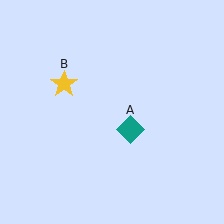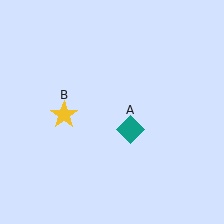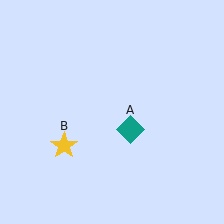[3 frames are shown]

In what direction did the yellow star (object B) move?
The yellow star (object B) moved down.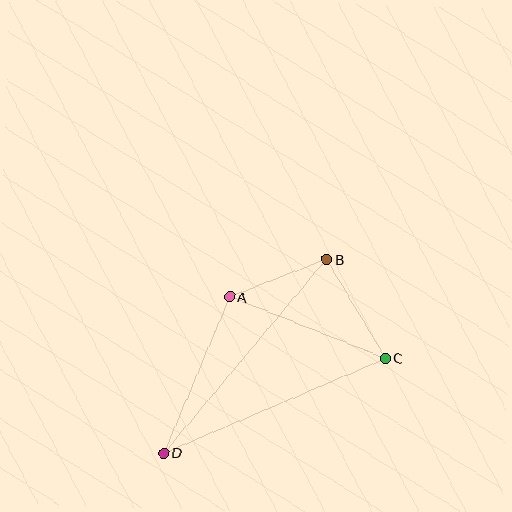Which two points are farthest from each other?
Points B and D are farthest from each other.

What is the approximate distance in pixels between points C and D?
The distance between C and D is approximately 241 pixels.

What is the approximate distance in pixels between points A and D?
The distance between A and D is approximately 169 pixels.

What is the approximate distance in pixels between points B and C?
The distance between B and C is approximately 115 pixels.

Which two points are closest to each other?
Points A and B are closest to each other.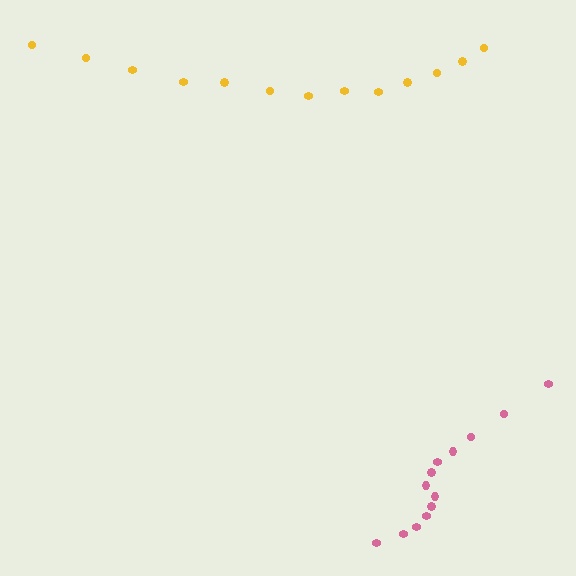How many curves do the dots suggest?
There are 2 distinct paths.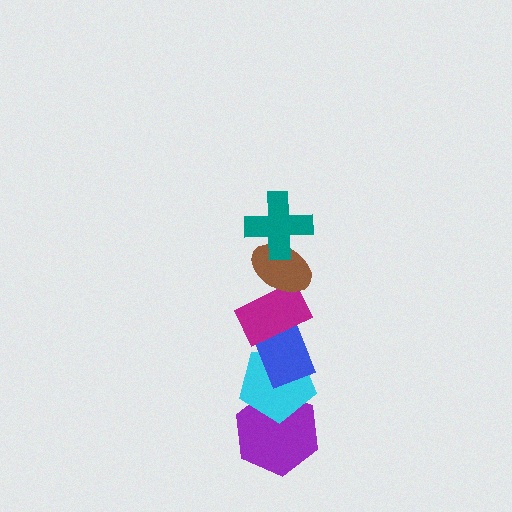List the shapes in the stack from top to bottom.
From top to bottom: the teal cross, the brown ellipse, the magenta rectangle, the blue rectangle, the cyan pentagon, the purple hexagon.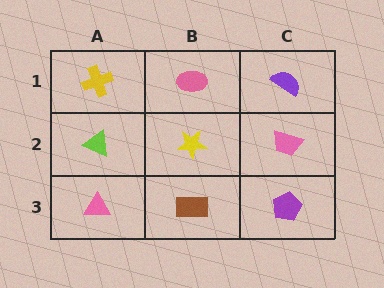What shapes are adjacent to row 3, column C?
A pink trapezoid (row 2, column C), a brown rectangle (row 3, column B).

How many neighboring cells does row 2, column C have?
3.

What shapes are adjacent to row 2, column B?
A pink ellipse (row 1, column B), a brown rectangle (row 3, column B), a lime triangle (row 2, column A), a pink trapezoid (row 2, column C).